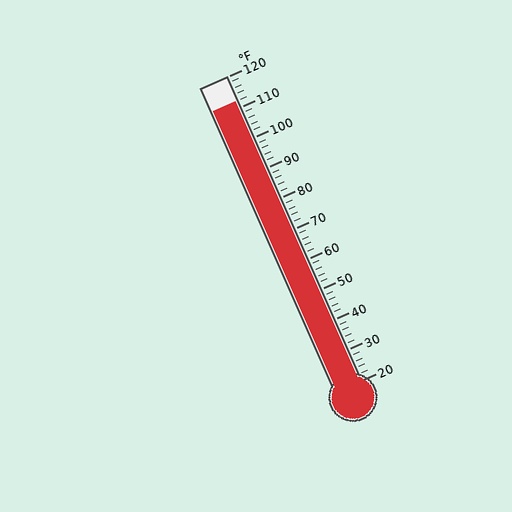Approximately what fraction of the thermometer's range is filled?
The thermometer is filled to approximately 90% of its range.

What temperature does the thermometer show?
The thermometer shows approximately 112°F.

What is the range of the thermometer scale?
The thermometer scale ranges from 20°F to 120°F.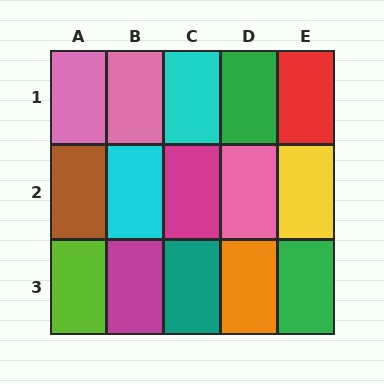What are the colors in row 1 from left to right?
Pink, pink, cyan, green, red.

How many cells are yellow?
1 cell is yellow.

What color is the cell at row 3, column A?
Lime.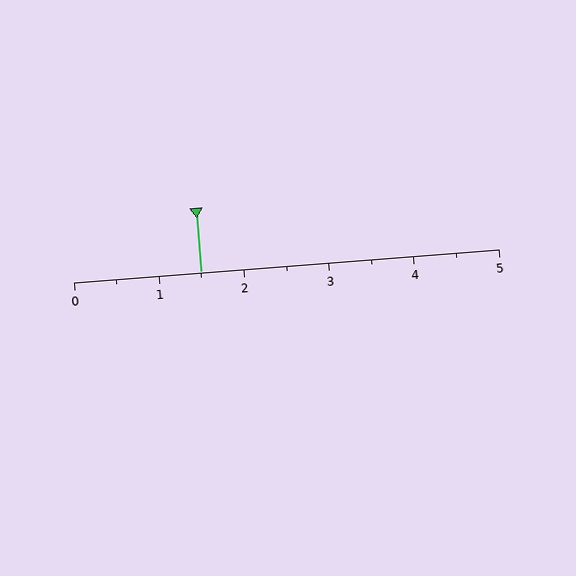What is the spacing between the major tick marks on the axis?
The major ticks are spaced 1 apart.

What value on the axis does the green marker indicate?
The marker indicates approximately 1.5.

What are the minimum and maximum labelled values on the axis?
The axis runs from 0 to 5.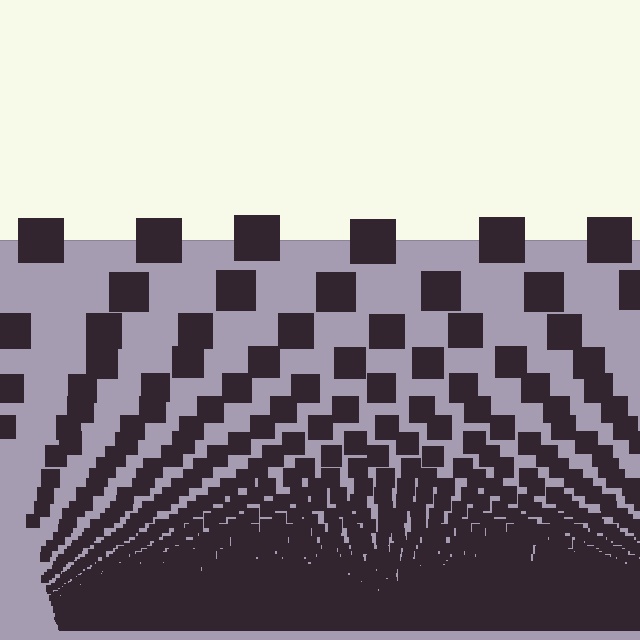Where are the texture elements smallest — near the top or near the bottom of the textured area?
Near the bottom.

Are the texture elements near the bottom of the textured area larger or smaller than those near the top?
Smaller. The gradient is inverted — elements near the bottom are smaller and denser.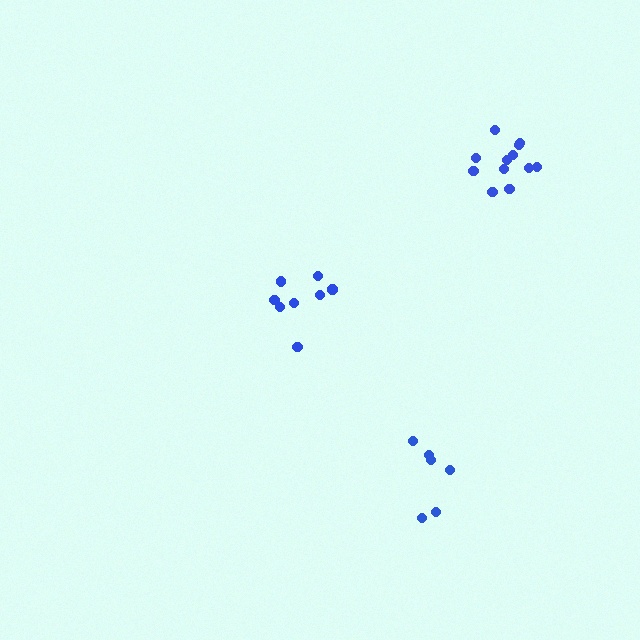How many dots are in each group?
Group 1: 8 dots, Group 2: 6 dots, Group 3: 12 dots (26 total).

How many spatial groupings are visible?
There are 3 spatial groupings.